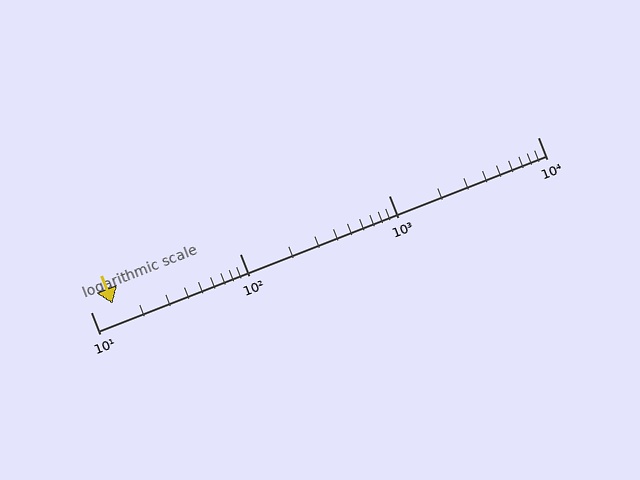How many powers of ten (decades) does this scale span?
The scale spans 3 decades, from 10 to 10000.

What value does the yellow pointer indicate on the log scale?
The pointer indicates approximately 14.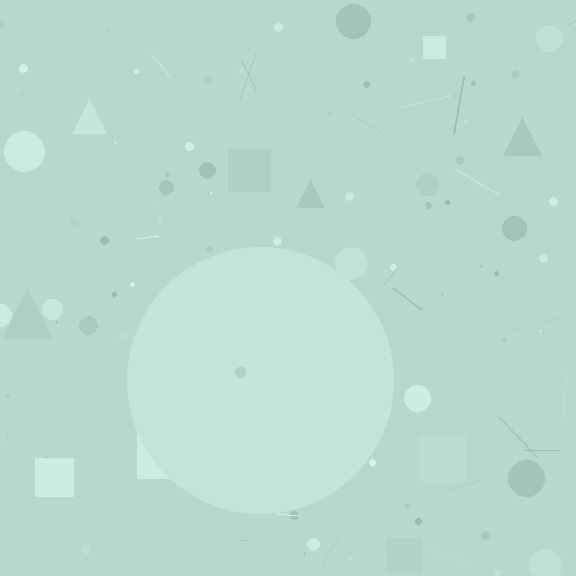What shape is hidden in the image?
A circle is hidden in the image.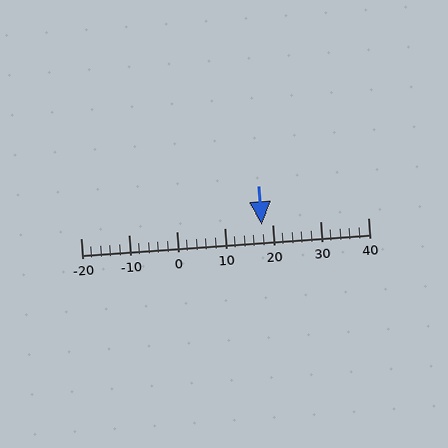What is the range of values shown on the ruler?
The ruler shows values from -20 to 40.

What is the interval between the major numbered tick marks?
The major tick marks are spaced 10 units apart.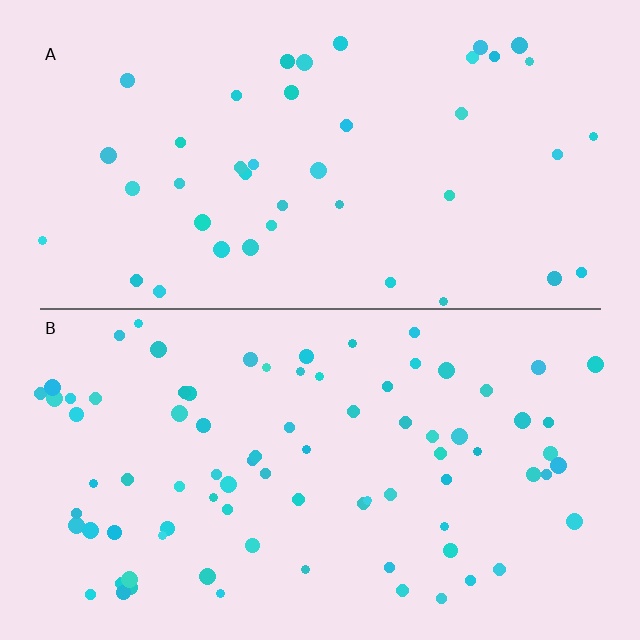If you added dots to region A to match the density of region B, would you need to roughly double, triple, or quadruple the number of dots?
Approximately double.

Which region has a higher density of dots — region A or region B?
B (the bottom).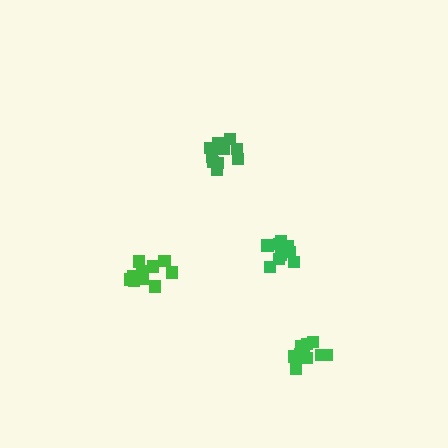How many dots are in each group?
Group 1: 10 dots, Group 2: 11 dots, Group 3: 10 dots, Group 4: 13 dots (44 total).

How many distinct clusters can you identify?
There are 4 distinct clusters.